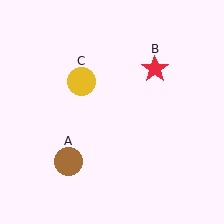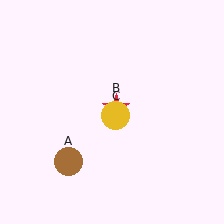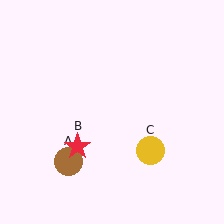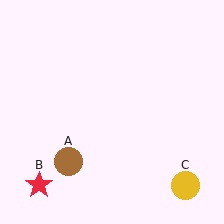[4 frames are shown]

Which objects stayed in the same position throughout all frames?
Brown circle (object A) remained stationary.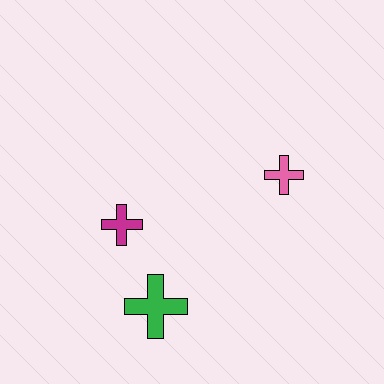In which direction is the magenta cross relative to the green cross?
The magenta cross is above the green cross.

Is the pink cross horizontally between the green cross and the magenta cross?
No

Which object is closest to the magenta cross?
The green cross is closest to the magenta cross.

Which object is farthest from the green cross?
The pink cross is farthest from the green cross.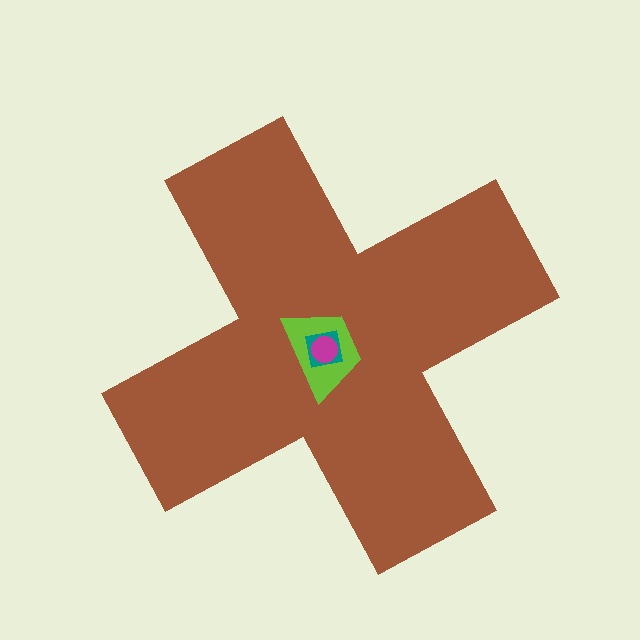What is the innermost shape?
The magenta circle.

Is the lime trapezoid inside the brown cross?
Yes.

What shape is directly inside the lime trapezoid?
The teal square.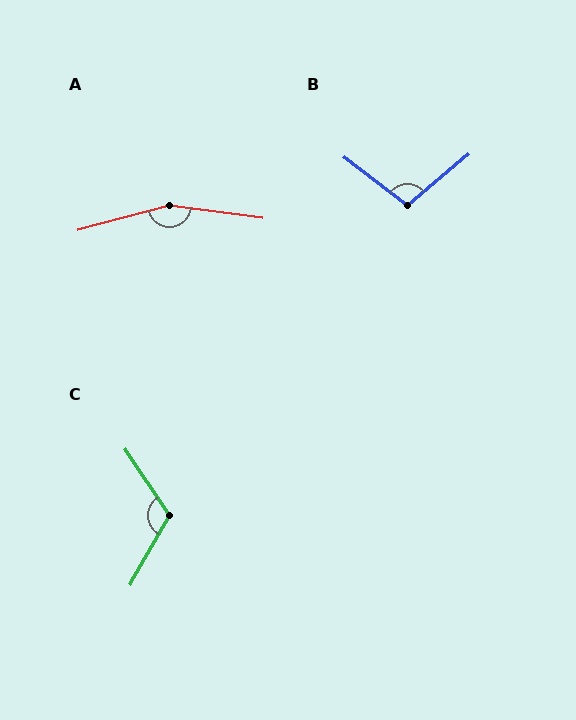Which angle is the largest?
A, at approximately 157 degrees.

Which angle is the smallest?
B, at approximately 103 degrees.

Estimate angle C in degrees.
Approximately 116 degrees.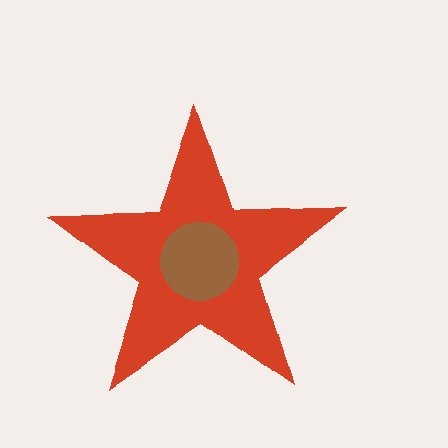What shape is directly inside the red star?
The brown circle.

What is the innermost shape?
The brown circle.